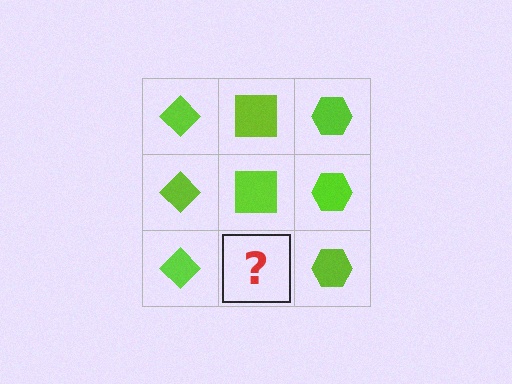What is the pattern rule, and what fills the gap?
The rule is that each column has a consistent shape. The gap should be filled with a lime square.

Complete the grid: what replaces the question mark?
The question mark should be replaced with a lime square.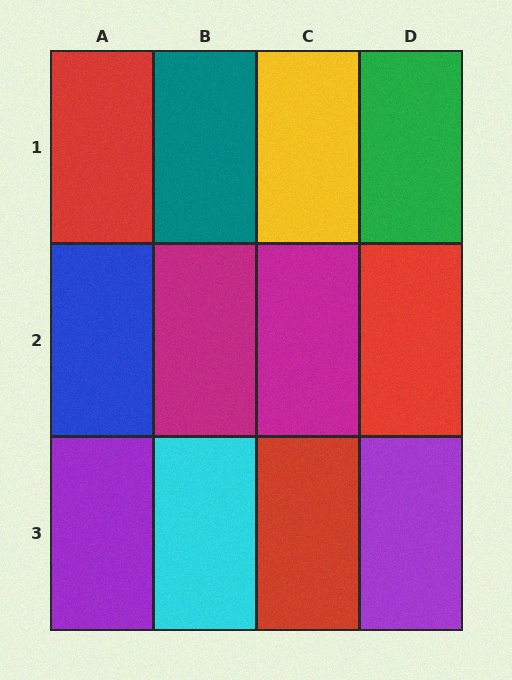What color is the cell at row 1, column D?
Green.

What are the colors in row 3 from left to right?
Purple, cyan, red, purple.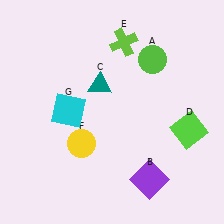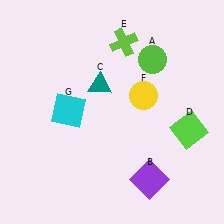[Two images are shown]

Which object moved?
The yellow circle (F) moved right.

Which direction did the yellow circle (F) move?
The yellow circle (F) moved right.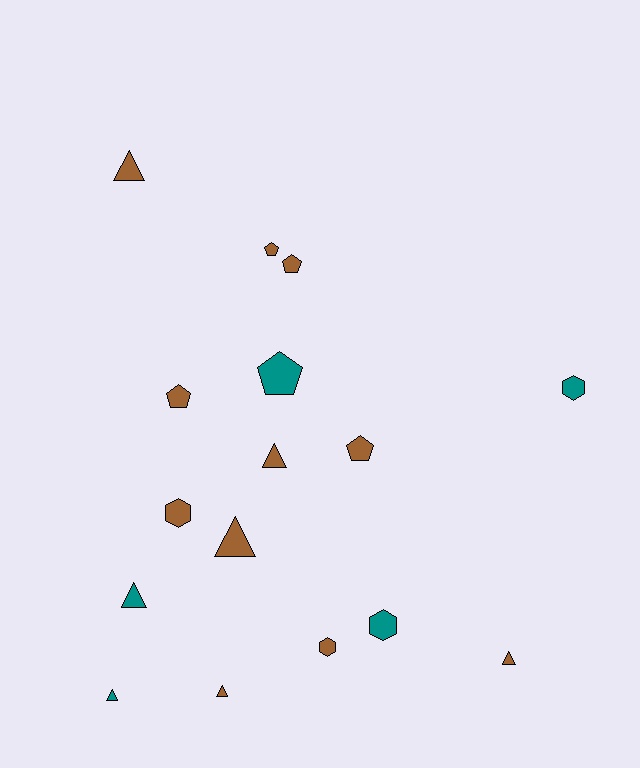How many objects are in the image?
There are 16 objects.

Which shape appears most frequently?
Triangle, with 7 objects.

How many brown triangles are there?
There are 5 brown triangles.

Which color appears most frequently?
Brown, with 11 objects.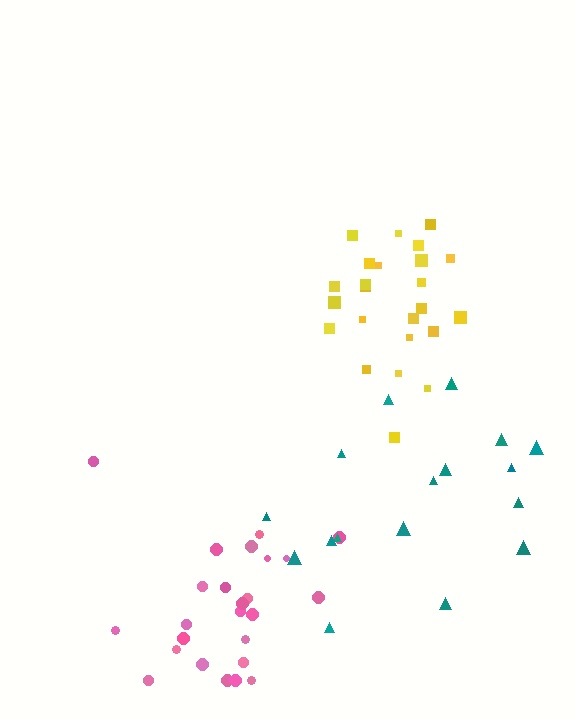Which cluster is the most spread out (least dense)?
Teal.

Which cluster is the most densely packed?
Yellow.